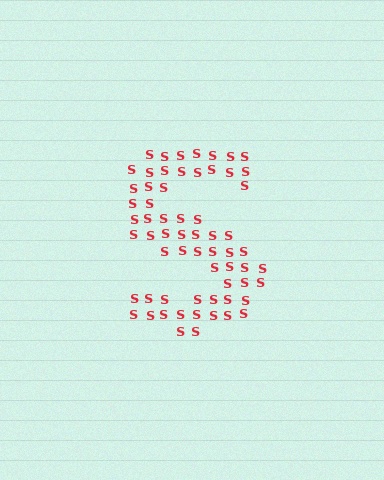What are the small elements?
The small elements are letter S's.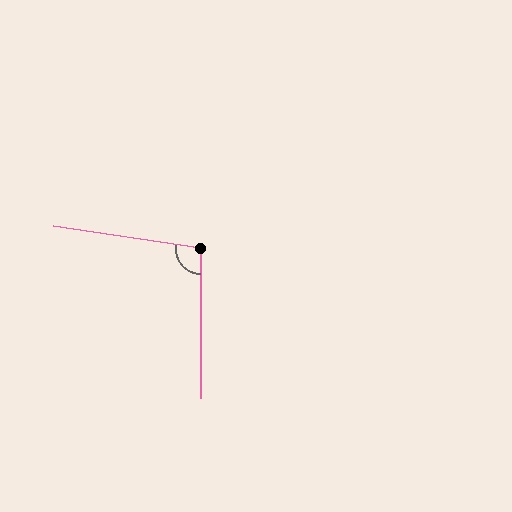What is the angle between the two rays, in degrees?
Approximately 98 degrees.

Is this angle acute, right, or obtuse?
It is obtuse.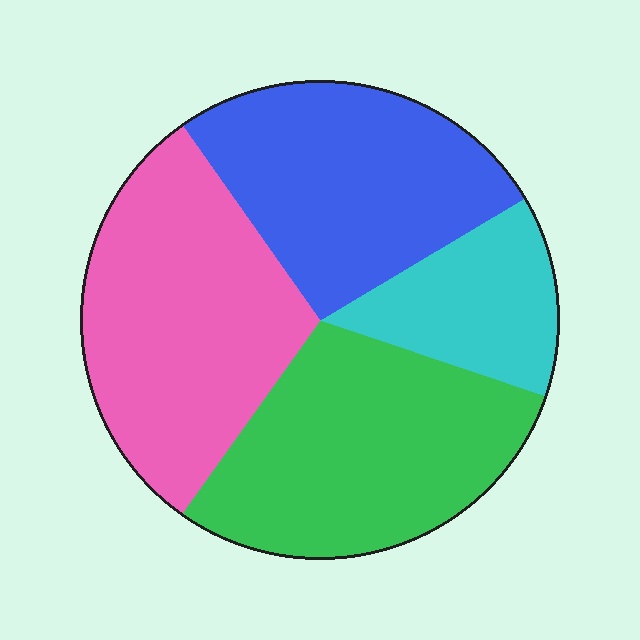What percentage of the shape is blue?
Blue covers 26% of the shape.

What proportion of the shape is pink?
Pink takes up about one third (1/3) of the shape.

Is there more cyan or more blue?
Blue.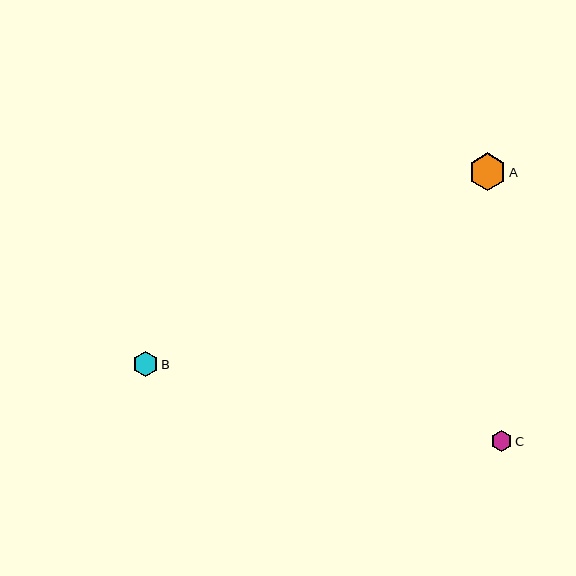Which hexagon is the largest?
Hexagon A is the largest with a size of approximately 38 pixels.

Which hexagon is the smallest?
Hexagon C is the smallest with a size of approximately 21 pixels.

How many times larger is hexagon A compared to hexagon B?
Hexagon A is approximately 1.5 times the size of hexagon B.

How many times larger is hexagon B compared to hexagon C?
Hexagon B is approximately 1.2 times the size of hexagon C.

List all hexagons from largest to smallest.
From largest to smallest: A, B, C.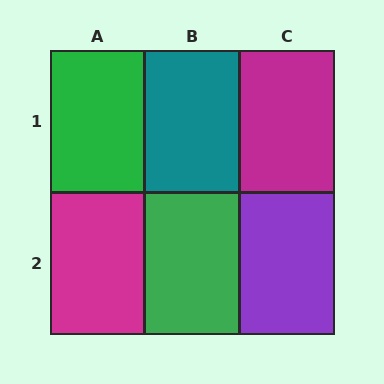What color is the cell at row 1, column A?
Green.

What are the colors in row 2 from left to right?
Magenta, green, purple.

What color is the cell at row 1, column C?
Magenta.